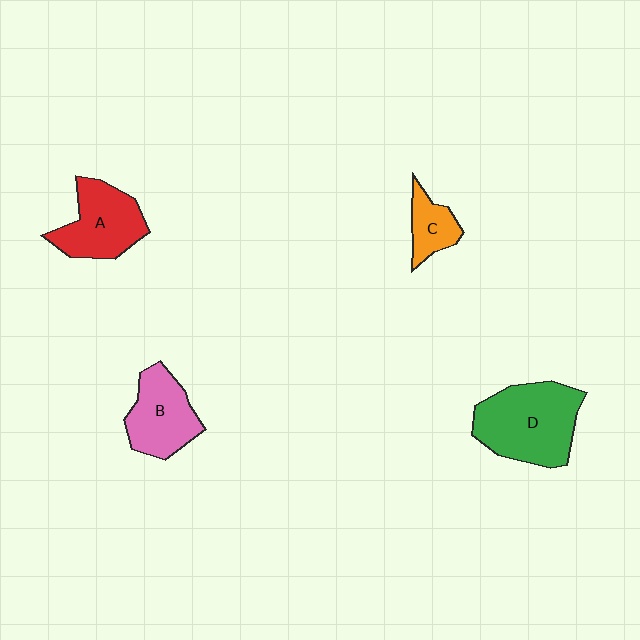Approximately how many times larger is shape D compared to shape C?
Approximately 2.7 times.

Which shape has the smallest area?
Shape C (orange).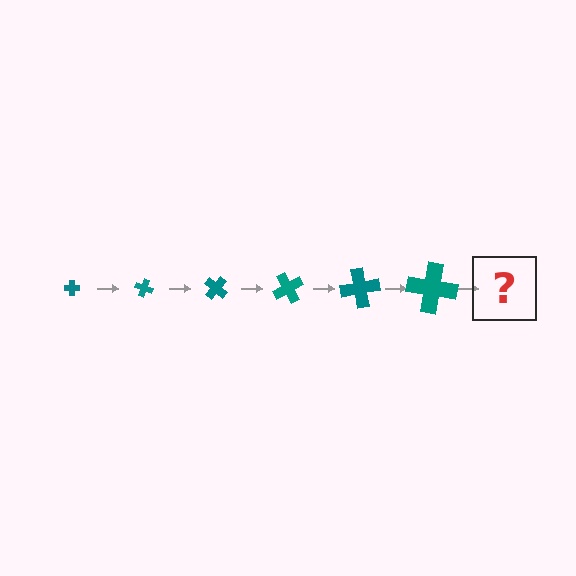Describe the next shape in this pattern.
It should be a cross, larger than the previous one and rotated 120 degrees from the start.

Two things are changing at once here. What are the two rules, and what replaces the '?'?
The two rules are that the cross grows larger each step and it rotates 20 degrees each step. The '?' should be a cross, larger than the previous one and rotated 120 degrees from the start.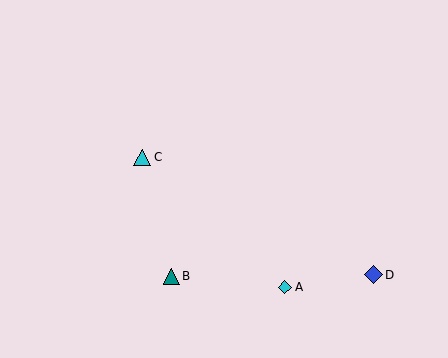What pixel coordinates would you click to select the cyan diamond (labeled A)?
Click at (285, 287) to select the cyan diamond A.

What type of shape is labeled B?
Shape B is a teal triangle.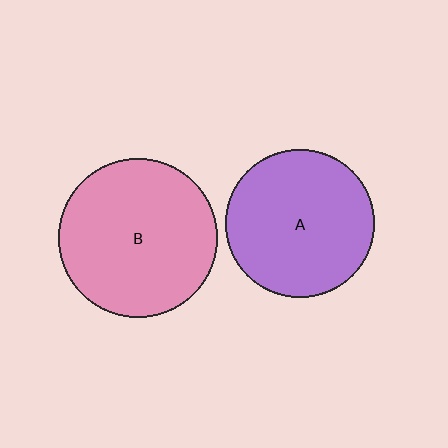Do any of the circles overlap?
No, none of the circles overlap.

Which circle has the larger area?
Circle B (pink).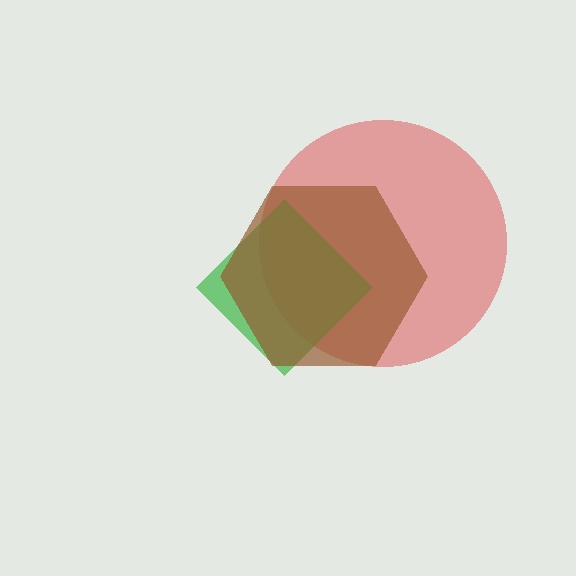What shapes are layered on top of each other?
The layered shapes are: a red circle, a green diamond, a brown hexagon.